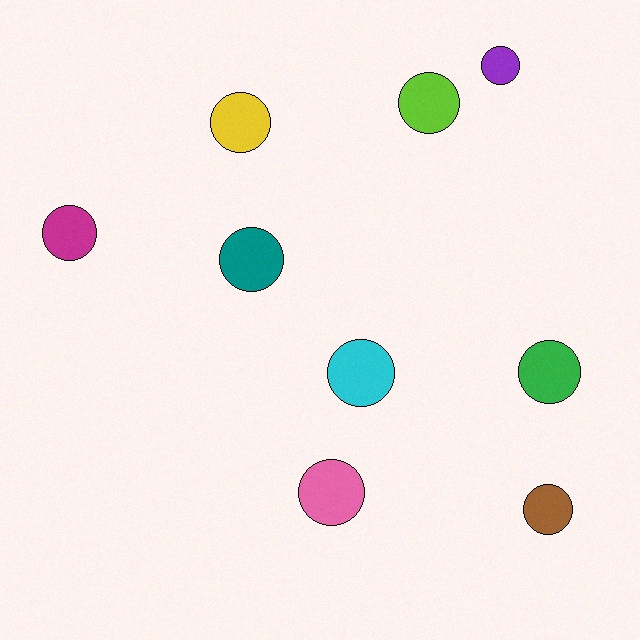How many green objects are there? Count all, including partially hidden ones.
There is 1 green object.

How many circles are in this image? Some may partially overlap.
There are 9 circles.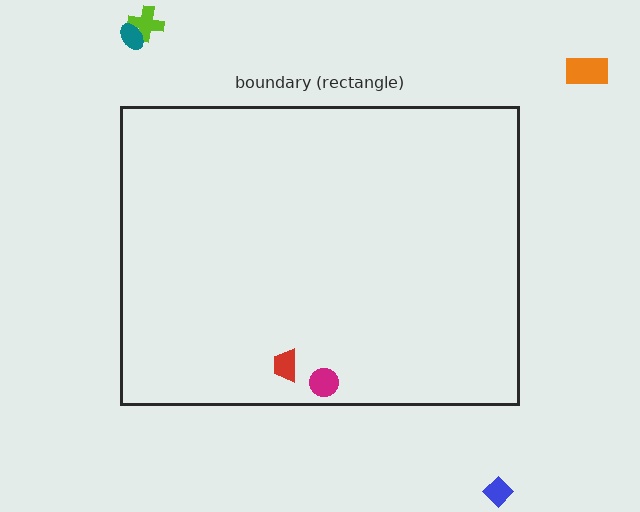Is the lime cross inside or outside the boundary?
Outside.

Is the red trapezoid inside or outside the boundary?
Inside.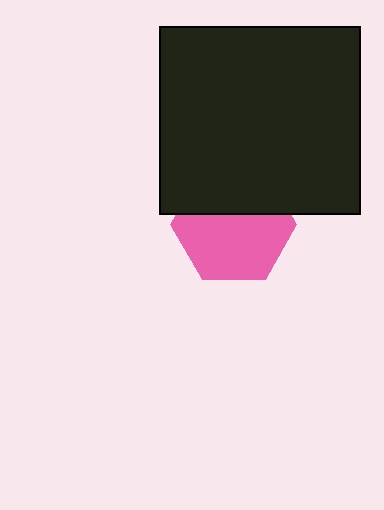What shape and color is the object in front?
The object in front is a black rectangle.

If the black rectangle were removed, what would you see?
You would see the complete pink hexagon.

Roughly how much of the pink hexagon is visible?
About half of it is visible (roughly 61%).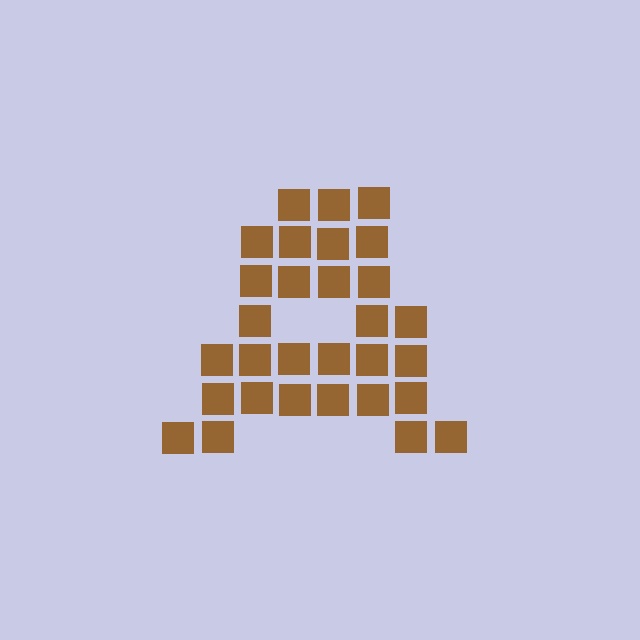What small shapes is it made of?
It is made of small squares.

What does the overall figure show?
The overall figure shows the letter A.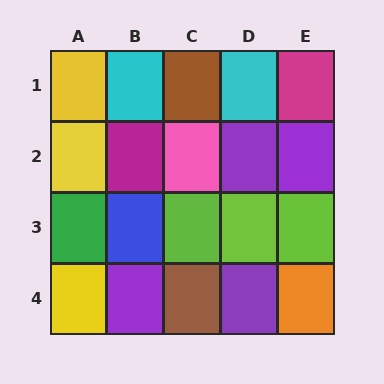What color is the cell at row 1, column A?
Yellow.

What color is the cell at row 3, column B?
Blue.